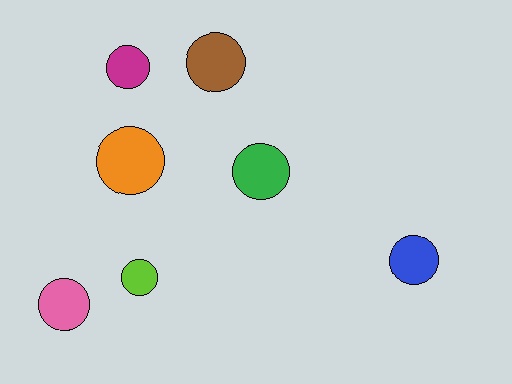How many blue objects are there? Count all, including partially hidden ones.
There is 1 blue object.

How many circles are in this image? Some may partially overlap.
There are 7 circles.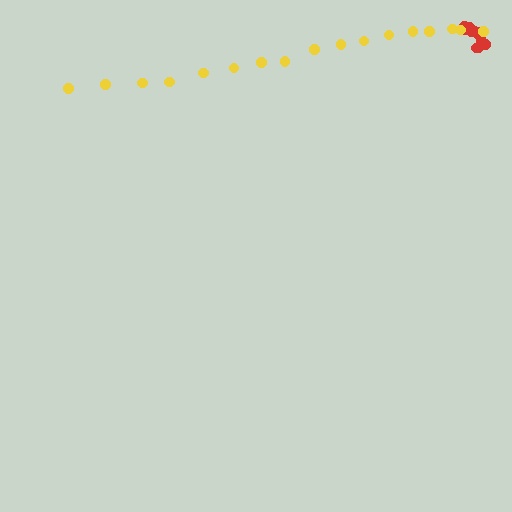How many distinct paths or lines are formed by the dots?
There are 2 distinct paths.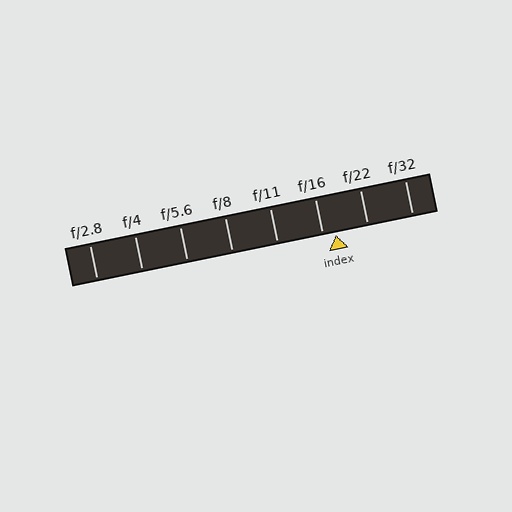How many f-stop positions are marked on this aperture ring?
There are 8 f-stop positions marked.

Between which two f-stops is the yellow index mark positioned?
The index mark is between f/16 and f/22.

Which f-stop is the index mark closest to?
The index mark is closest to f/16.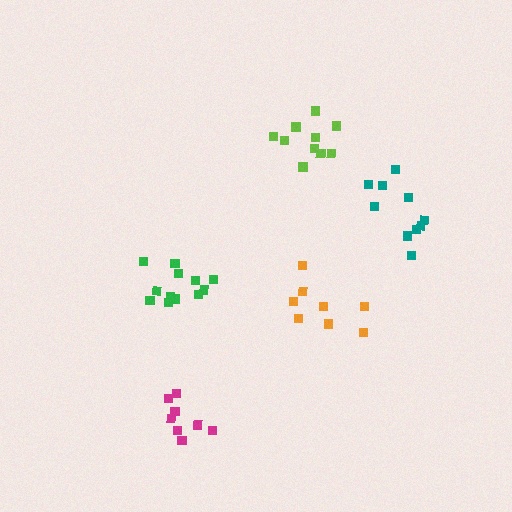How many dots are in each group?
Group 1: 8 dots, Group 2: 10 dots, Group 3: 12 dots, Group 4: 8 dots, Group 5: 10 dots (48 total).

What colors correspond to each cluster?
The clusters are colored: orange, lime, green, magenta, teal.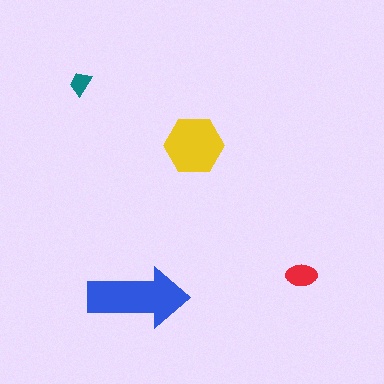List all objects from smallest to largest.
The teal trapezoid, the red ellipse, the yellow hexagon, the blue arrow.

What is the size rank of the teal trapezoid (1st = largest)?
4th.